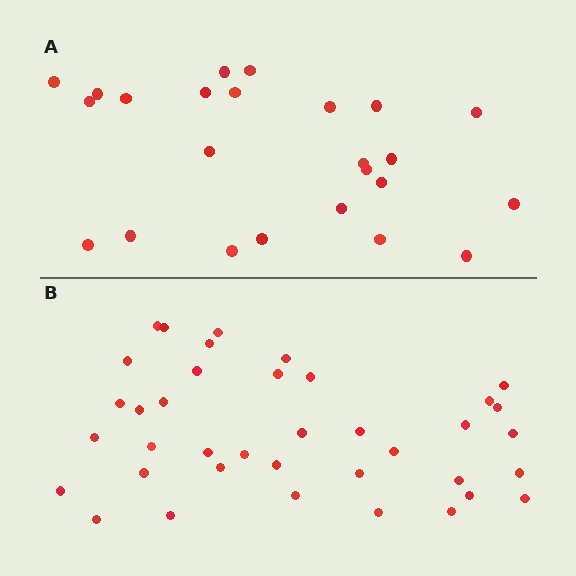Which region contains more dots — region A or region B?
Region B (the bottom region) has more dots.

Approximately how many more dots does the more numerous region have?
Region B has approximately 15 more dots than region A.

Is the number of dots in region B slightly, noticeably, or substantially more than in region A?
Region B has substantially more. The ratio is roughly 1.6 to 1.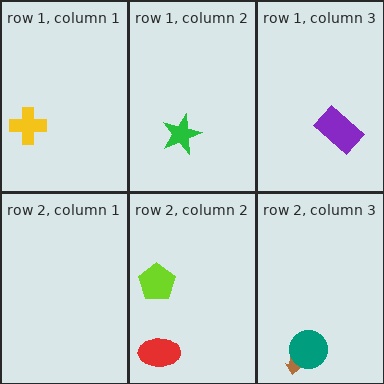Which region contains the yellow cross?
The row 1, column 1 region.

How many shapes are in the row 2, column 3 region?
2.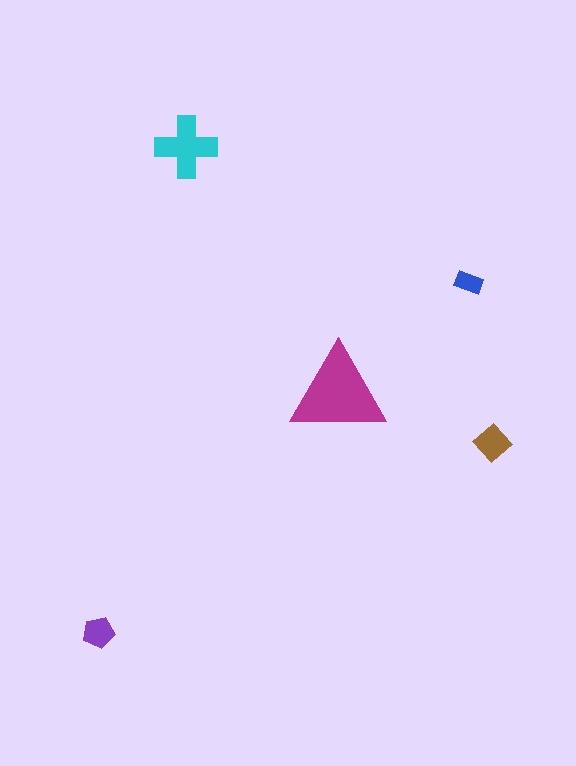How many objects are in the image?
There are 5 objects in the image.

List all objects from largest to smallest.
The magenta triangle, the cyan cross, the brown diamond, the purple pentagon, the blue rectangle.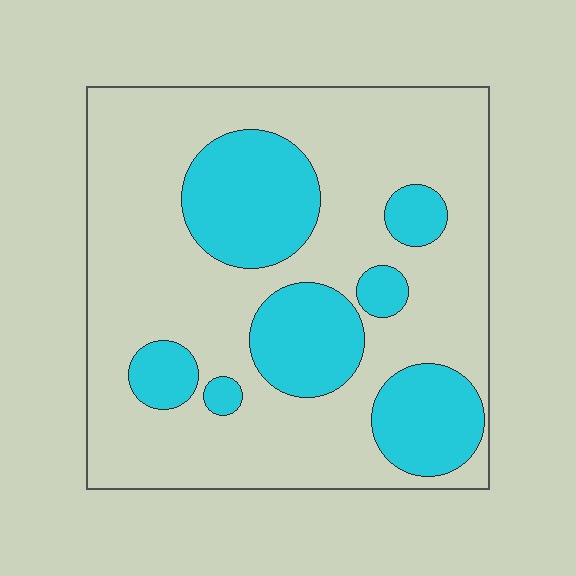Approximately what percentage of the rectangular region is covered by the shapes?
Approximately 30%.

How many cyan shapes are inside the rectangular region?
7.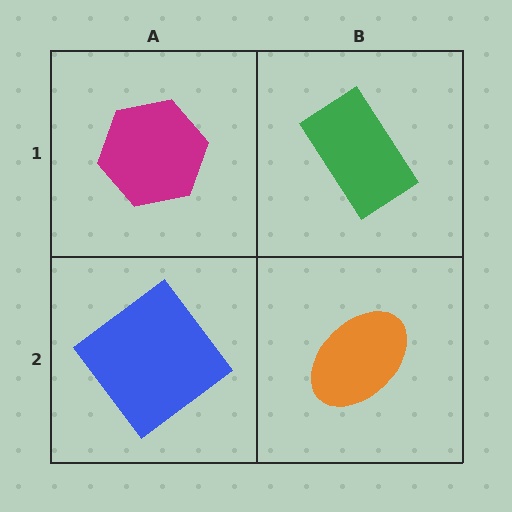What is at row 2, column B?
An orange ellipse.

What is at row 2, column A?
A blue diamond.